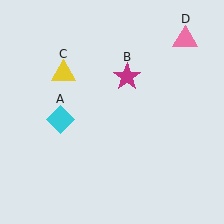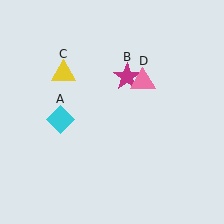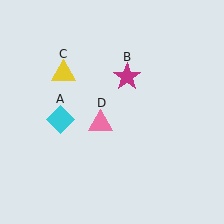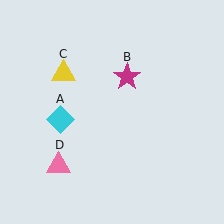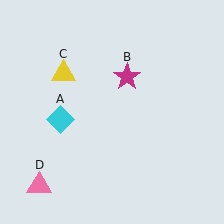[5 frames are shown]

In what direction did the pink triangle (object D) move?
The pink triangle (object D) moved down and to the left.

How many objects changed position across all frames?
1 object changed position: pink triangle (object D).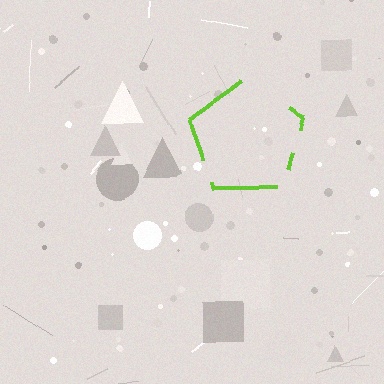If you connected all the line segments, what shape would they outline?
They would outline a pentagon.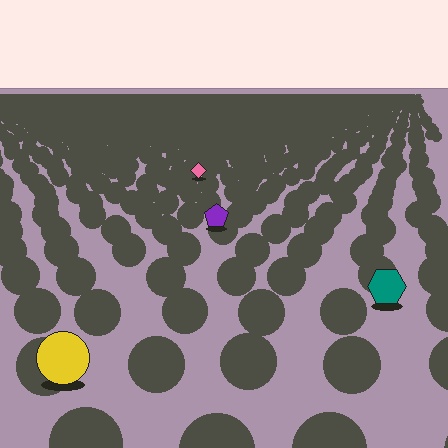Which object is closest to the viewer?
The yellow circle is closest. The texture marks near it are larger and more spread out.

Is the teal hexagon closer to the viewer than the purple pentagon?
Yes. The teal hexagon is closer — you can tell from the texture gradient: the ground texture is coarser near it.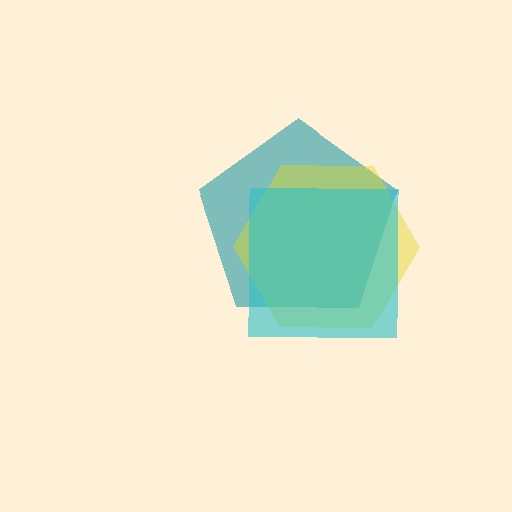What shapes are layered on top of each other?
The layered shapes are: a teal pentagon, a yellow hexagon, a cyan square.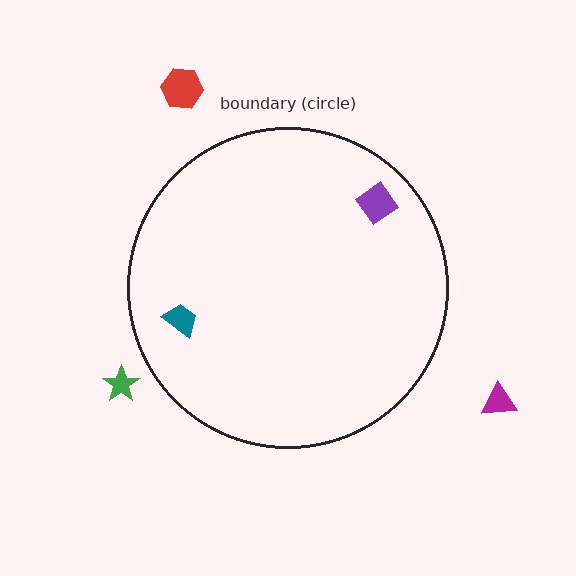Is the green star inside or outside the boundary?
Outside.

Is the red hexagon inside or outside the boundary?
Outside.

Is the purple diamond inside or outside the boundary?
Inside.